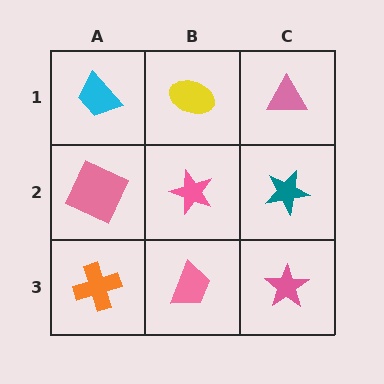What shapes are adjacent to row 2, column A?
A cyan trapezoid (row 1, column A), an orange cross (row 3, column A), a pink star (row 2, column B).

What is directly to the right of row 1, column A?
A yellow ellipse.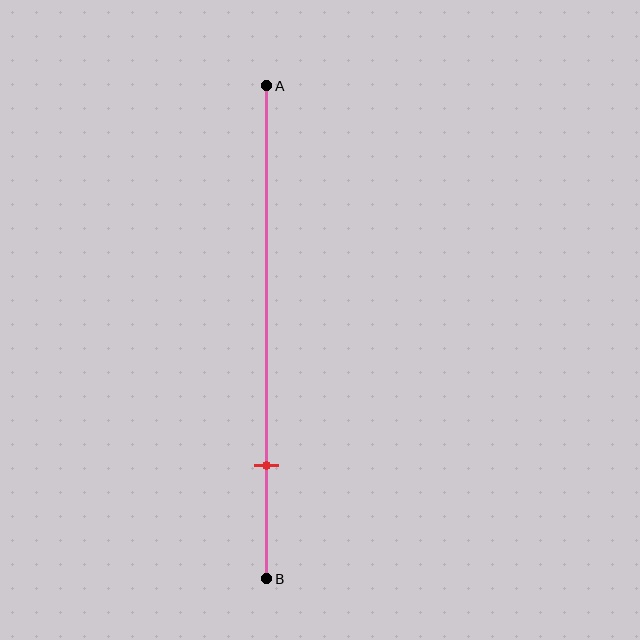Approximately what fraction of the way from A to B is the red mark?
The red mark is approximately 75% of the way from A to B.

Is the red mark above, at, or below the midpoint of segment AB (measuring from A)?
The red mark is below the midpoint of segment AB.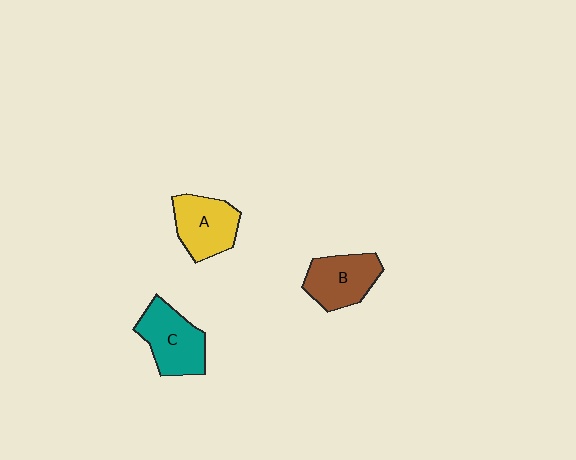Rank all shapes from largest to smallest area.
From largest to smallest: C (teal), A (yellow), B (brown).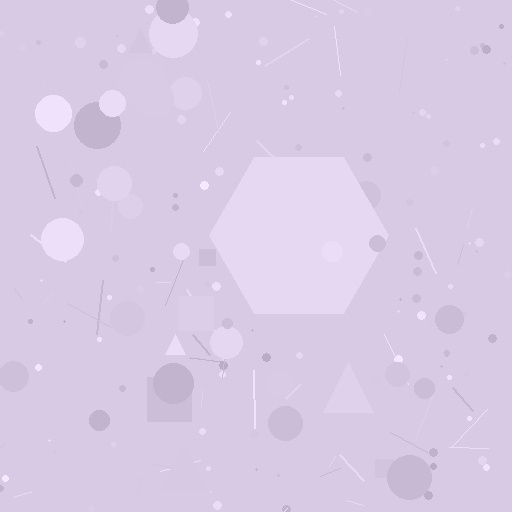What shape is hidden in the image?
A hexagon is hidden in the image.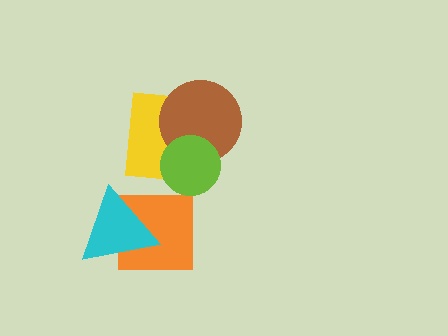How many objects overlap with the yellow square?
2 objects overlap with the yellow square.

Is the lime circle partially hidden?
No, no other shape covers it.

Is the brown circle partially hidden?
Yes, it is partially covered by another shape.